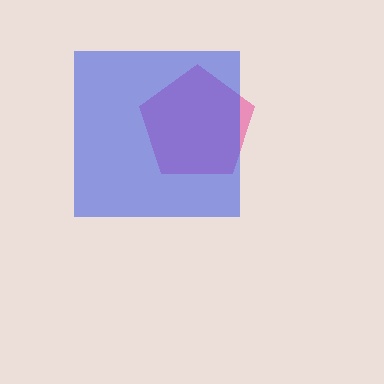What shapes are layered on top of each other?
The layered shapes are: a pink pentagon, a blue square.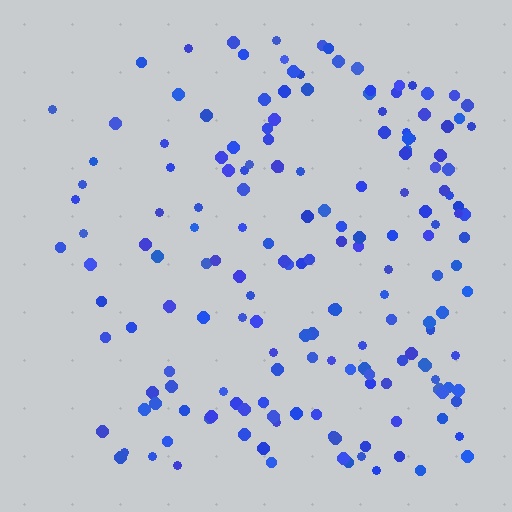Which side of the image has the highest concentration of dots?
The right.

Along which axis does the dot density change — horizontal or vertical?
Horizontal.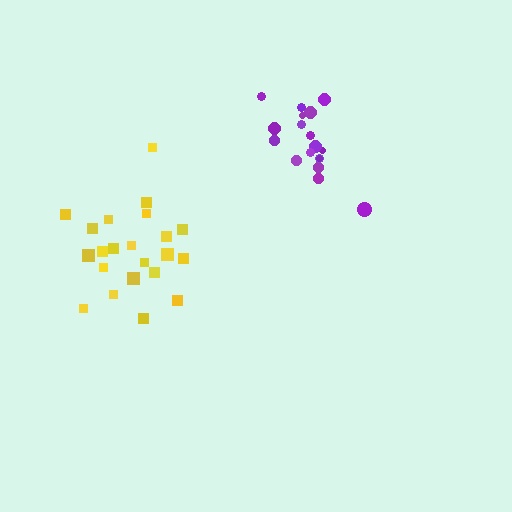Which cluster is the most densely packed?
Purple.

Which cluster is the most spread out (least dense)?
Yellow.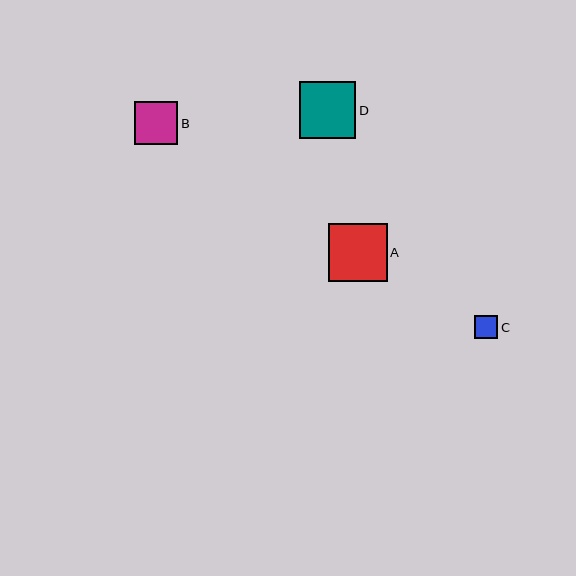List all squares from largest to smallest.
From largest to smallest: A, D, B, C.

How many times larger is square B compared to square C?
Square B is approximately 1.9 times the size of square C.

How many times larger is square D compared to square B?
Square D is approximately 1.3 times the size of square B.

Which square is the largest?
Square A is the largest with a size of approximately 58 pixels.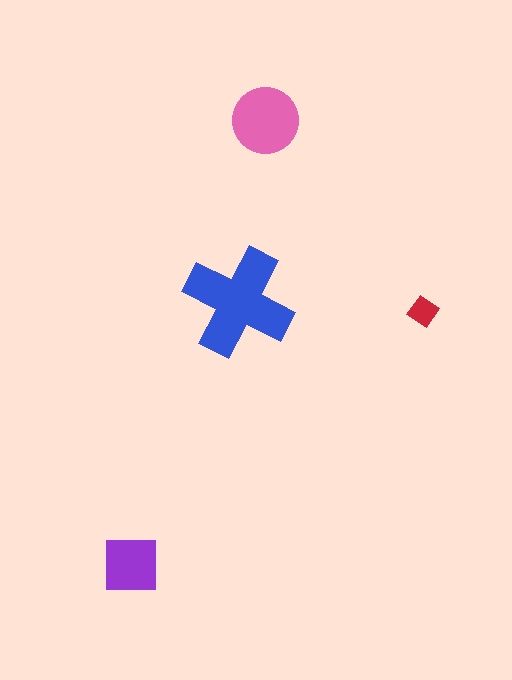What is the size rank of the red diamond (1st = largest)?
4th.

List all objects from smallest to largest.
The red diamond, the purple square, the pink circle, the blue cross.